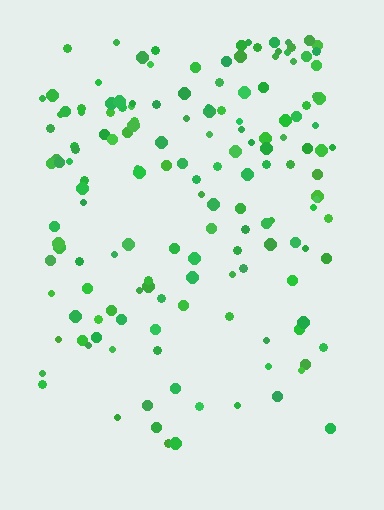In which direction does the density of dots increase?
From bottom to top, with the top side densest.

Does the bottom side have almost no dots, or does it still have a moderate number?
Still a moderate number, just noticeably fewer than the top.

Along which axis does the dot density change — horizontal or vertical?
Vertical.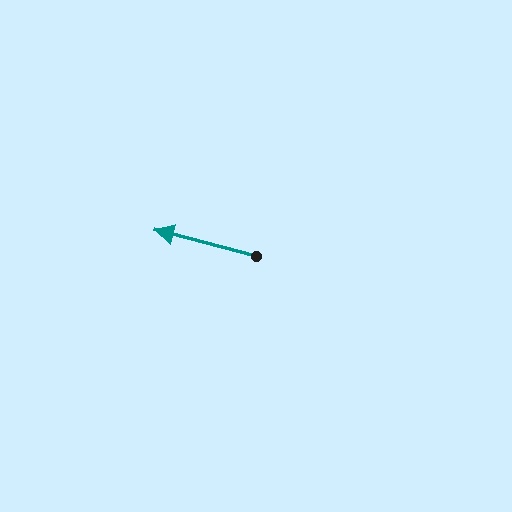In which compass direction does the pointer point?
West.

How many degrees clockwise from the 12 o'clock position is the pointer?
Approximately 285 degrees.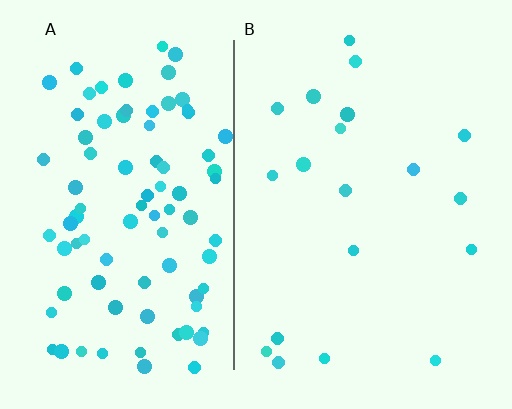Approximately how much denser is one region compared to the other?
Approximately 4.5× — region A over region B.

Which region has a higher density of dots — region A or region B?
A (the left).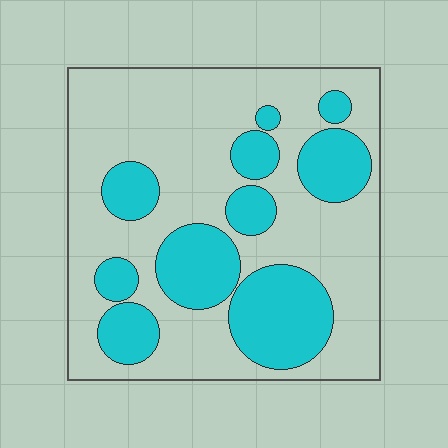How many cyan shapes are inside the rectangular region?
10.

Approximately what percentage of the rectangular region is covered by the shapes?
Approximately 30%.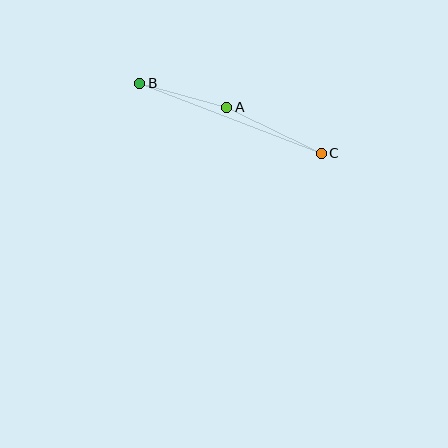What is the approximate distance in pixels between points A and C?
The distance between A and C is approximately 105 pixels.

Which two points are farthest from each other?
Points B and C are farthest from each other.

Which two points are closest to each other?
Points A and B are closest to each other.